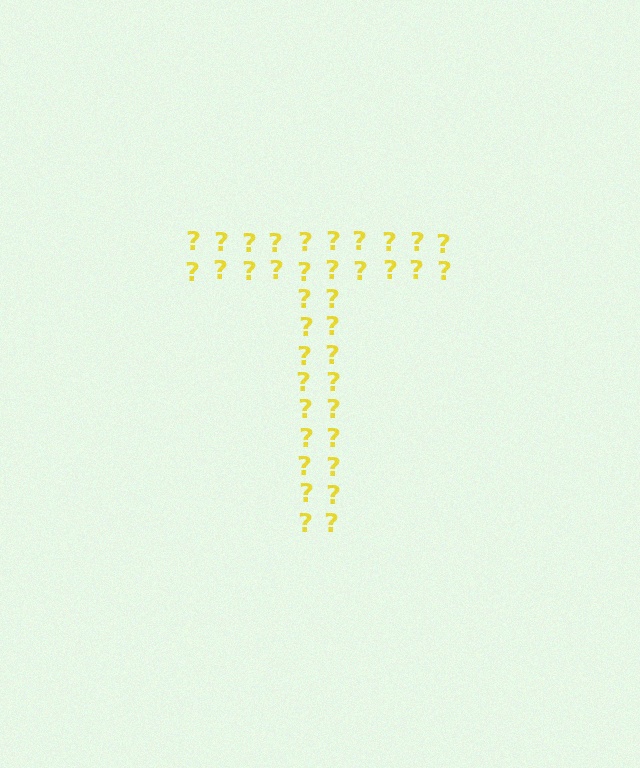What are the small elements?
The small elements are question marks.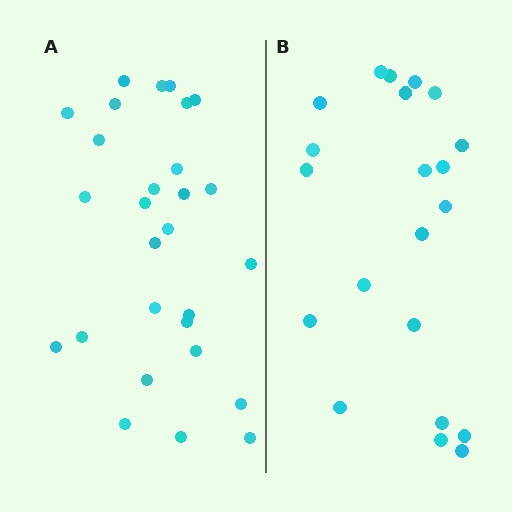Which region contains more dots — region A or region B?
Region A (the left region) has more dots.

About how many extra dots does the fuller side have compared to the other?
Region A has roughly 8 or so more dots than region B.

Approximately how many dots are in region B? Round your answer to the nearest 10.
About 20 dots. (The exact count is 21, which rounds to 20.)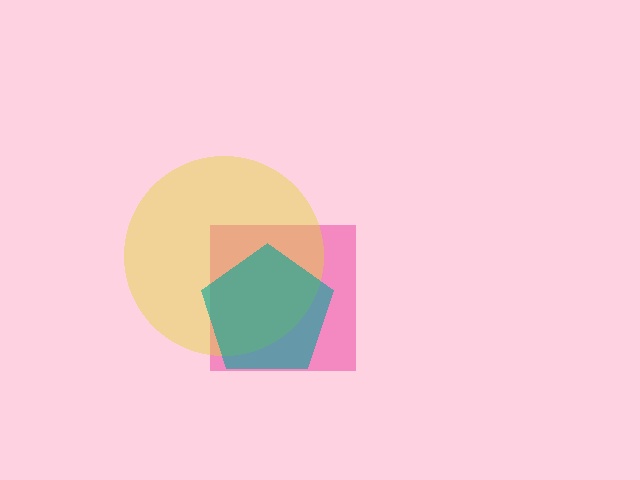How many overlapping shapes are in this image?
There are 3 overlapping shapes in the image.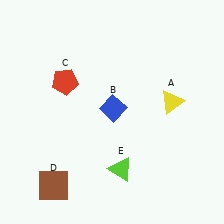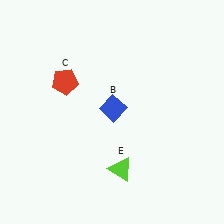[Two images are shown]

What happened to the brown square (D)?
The brown square (D) was removed in Image 2. It was in the bottom-left area of Image 1.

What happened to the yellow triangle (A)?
The yellow triangle (A) was removed in Image 2. It was in the top-right area of Image 1.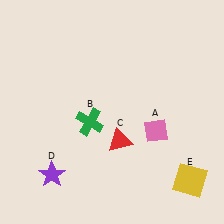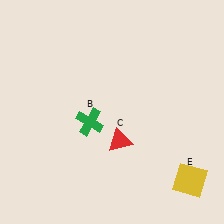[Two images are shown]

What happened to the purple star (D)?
The purple star (D) was removed in Image 2. It was in the bottom-left area of Image 1.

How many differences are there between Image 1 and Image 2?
There are 2 differences between the two images.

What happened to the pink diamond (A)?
The pink diamond (A) was removed in Image 2. It was in the bottom-right area of Image 1.